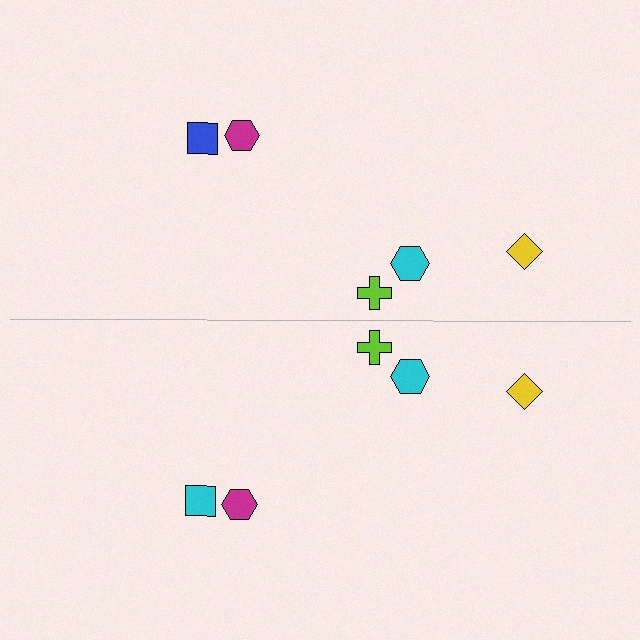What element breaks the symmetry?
The cyan square on the bottom side breaks the symmetry — its mirror counterpart is blue.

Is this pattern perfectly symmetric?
No, the pattern is not perfectly symmetric. The cyan square on the bottom side breaks the symmetry — its mirror counterpart is blue.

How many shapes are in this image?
There are 10 shapes in this image.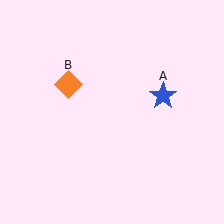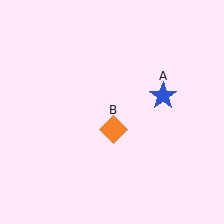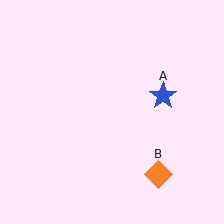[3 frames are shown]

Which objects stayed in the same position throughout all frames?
Blue star (object A) remained stationary.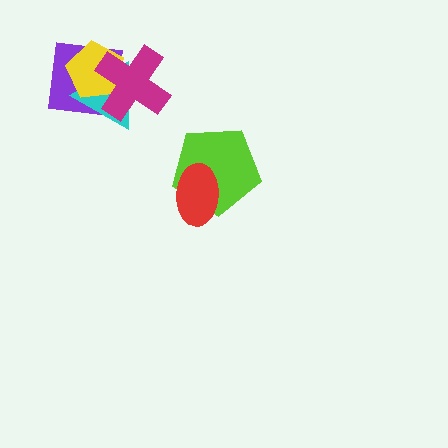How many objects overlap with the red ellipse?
1 object overlaps with the red ellipse.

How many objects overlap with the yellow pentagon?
3 objects overlap with the yellow pentagon.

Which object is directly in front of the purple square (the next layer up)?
The cyan triangle is directly in front of the purple square.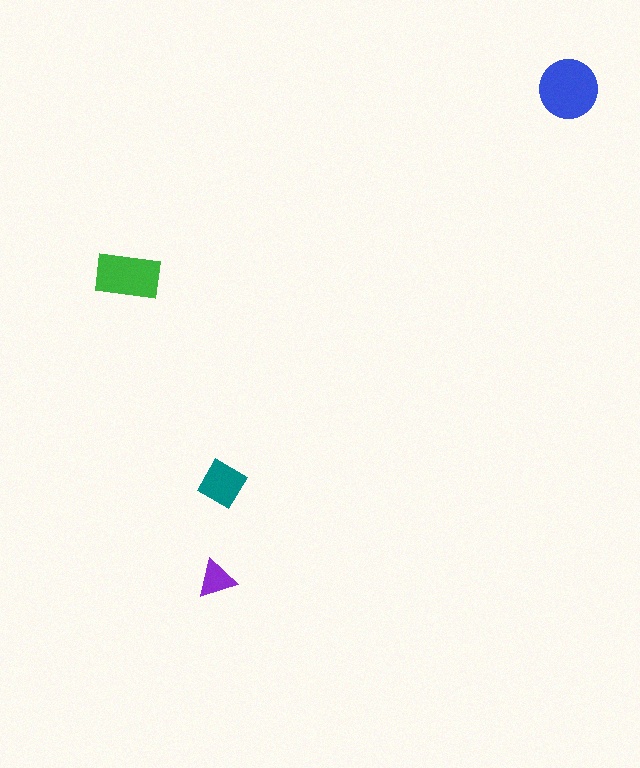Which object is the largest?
The blue circle.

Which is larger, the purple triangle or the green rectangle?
The green rectangle.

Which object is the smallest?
The purple triangle.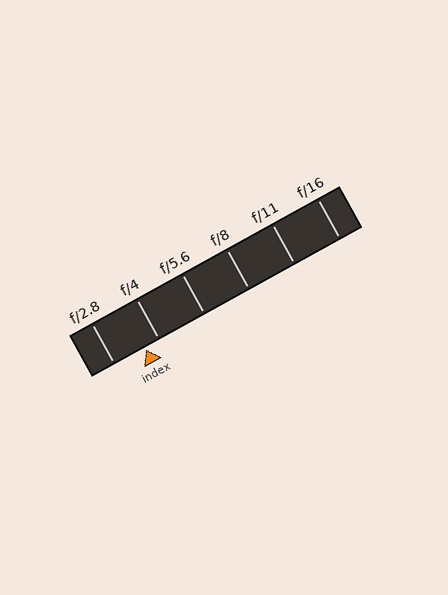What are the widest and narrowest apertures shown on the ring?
The widest aperture shown is f/2.8 and the narrowest is f/16.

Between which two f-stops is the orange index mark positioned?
The index mark is between f/2.8 and f/4.